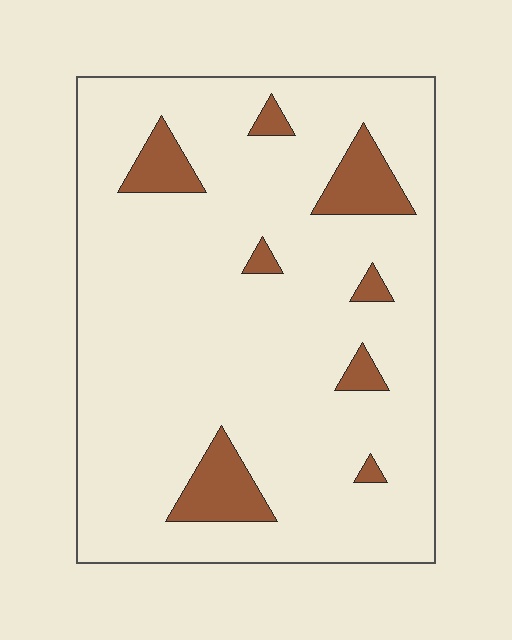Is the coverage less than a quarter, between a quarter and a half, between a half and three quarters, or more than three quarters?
Less than a quarter.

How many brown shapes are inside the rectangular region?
8.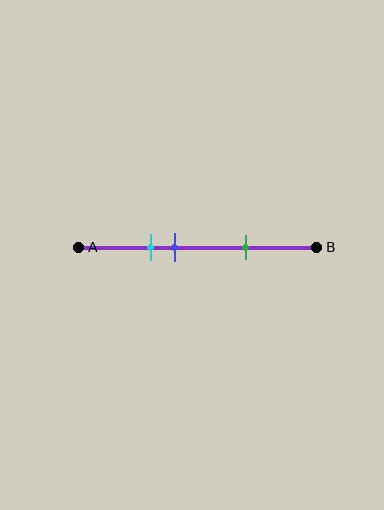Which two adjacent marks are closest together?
The cyan and blue marks are the closest adjacent pair.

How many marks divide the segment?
There are 3 marks dividing the segment.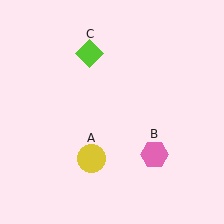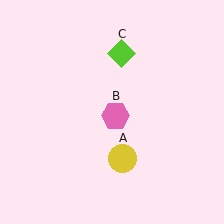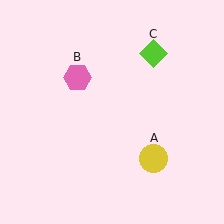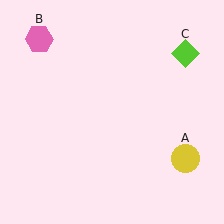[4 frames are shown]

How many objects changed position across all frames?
3 objects changed position: yellow circle (object A), pink hexagon (object B), lime diamond (object C).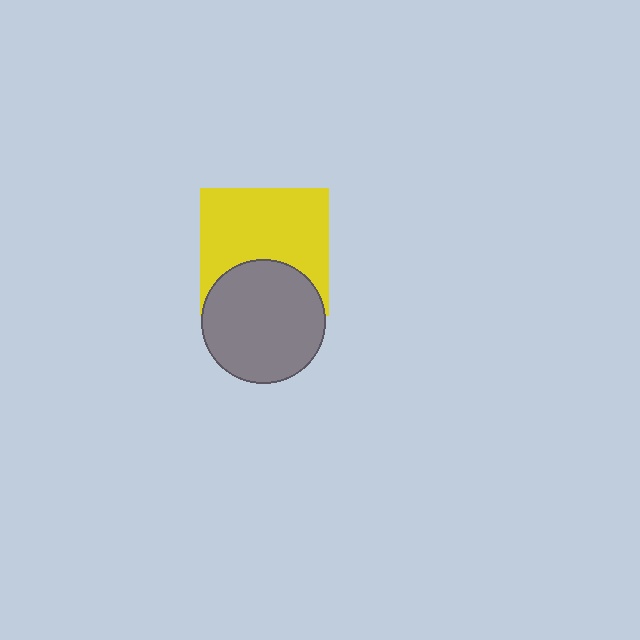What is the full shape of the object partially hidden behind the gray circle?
The partially hidden object is a yellow square.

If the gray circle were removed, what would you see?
You would see the complete yellow square.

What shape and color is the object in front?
The object in front is a gray circle.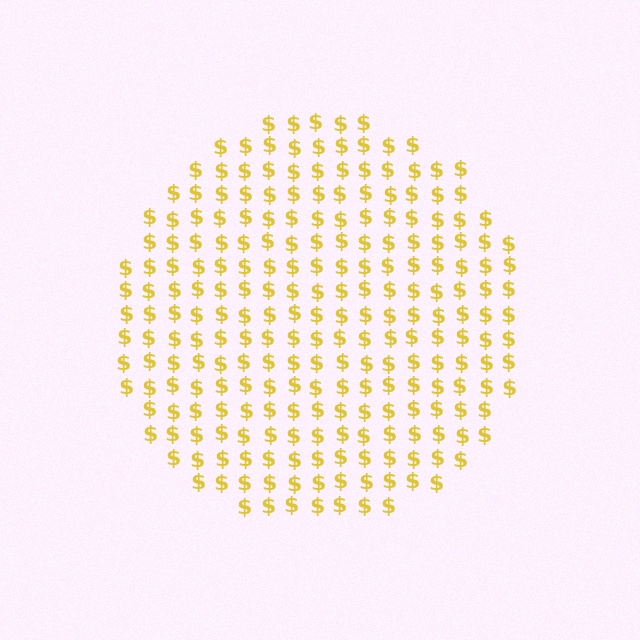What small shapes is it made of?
It is made of small dollar signs.